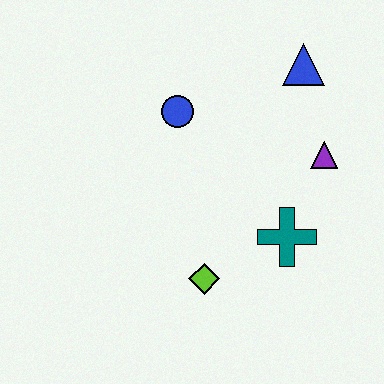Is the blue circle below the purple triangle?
No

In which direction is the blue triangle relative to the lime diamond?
The blue triangle is above the lime diamond.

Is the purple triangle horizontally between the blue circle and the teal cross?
No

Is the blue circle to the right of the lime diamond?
No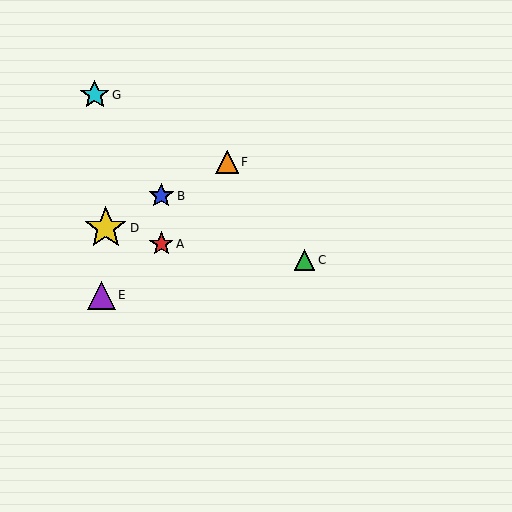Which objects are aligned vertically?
Objects A, B are aligned vertically.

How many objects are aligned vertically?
2 objects (A, B) are aligned vertically.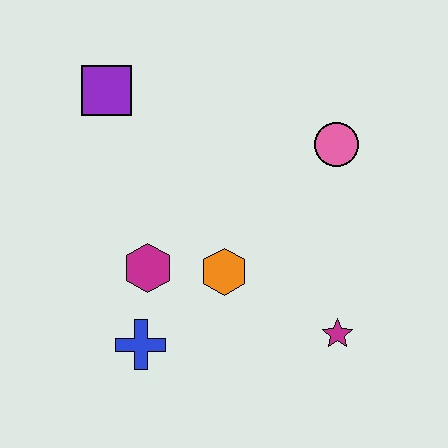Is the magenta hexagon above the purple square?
No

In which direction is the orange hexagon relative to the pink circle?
The orange hexagon is below the pink circle.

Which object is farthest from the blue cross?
The pink circle is farthest from the blue cross.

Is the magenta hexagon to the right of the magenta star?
No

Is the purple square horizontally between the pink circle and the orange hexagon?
No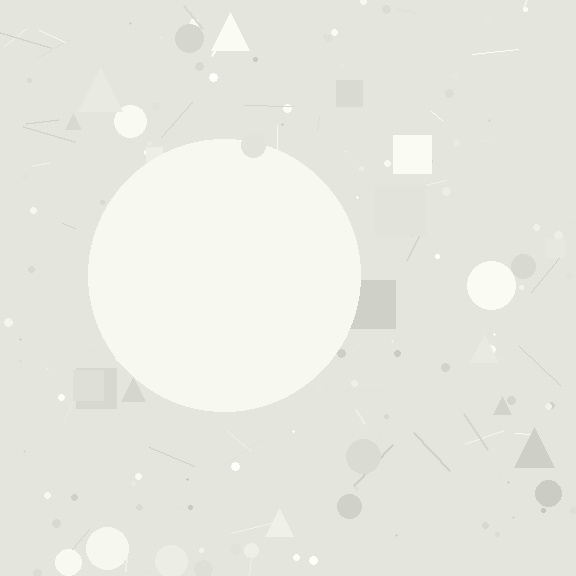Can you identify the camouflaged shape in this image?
The camouflaged shape is a circle.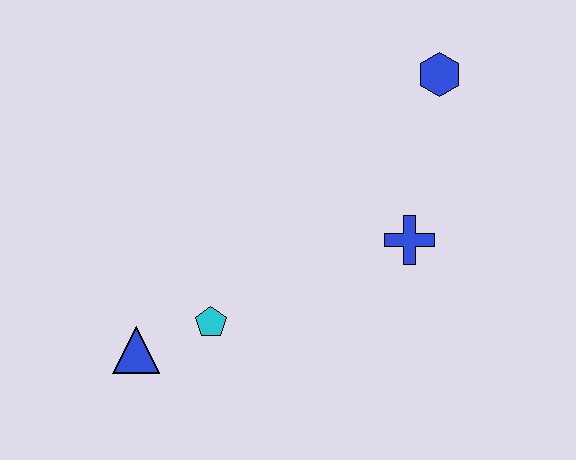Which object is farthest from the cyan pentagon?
The blue hexagon is farthest from the cyan pentagon.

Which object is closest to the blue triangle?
The cyan pentagon is closest to the blue triangle.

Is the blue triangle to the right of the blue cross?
No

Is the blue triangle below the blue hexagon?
Yes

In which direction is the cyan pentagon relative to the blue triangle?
The cyan pentagon is to the right of the blue triangle.